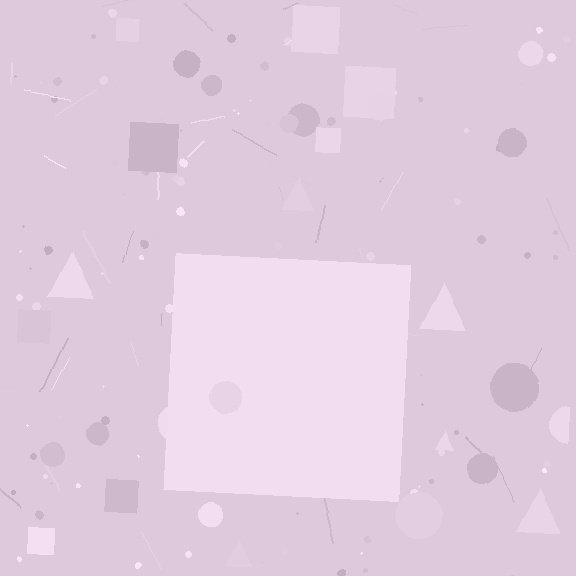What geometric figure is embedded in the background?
A square is embedded in the background.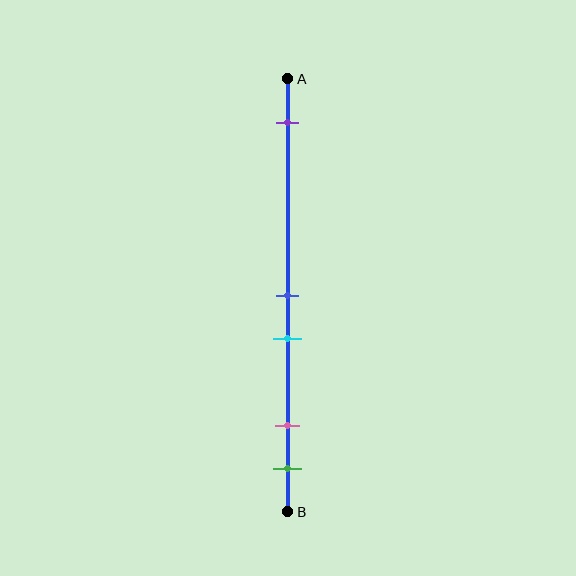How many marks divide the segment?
There are 5 marks dividing the segment.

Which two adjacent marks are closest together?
The blue and cyan marks are the closest adjacent pair.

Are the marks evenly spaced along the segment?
No, the marks are not evenly spaced.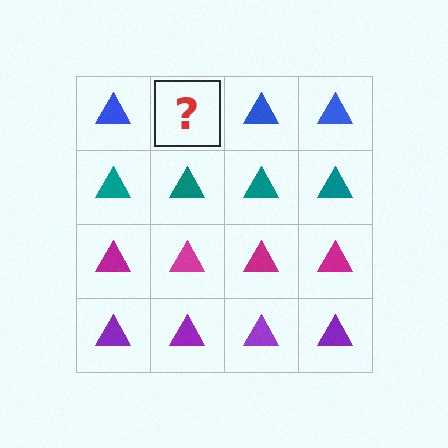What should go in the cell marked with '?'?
The missing cell should contain a blue triangle.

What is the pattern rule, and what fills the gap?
The rule is that each row has a consistent color. The gap should be filled with a blue triangle.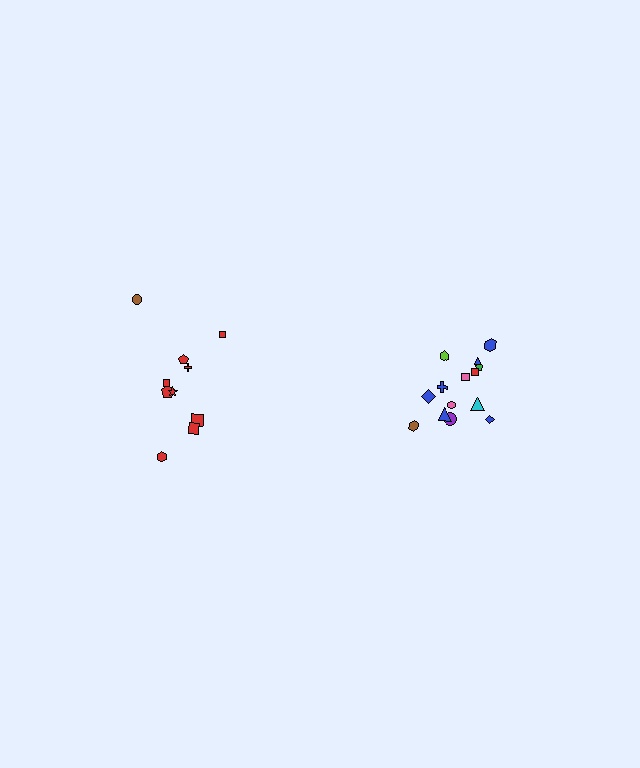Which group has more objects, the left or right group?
The right group.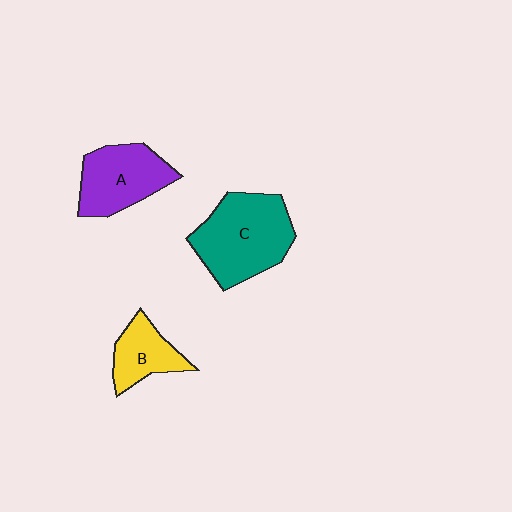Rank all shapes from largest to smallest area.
From largest to smallest: C (teal), A (purple), B (yellow).